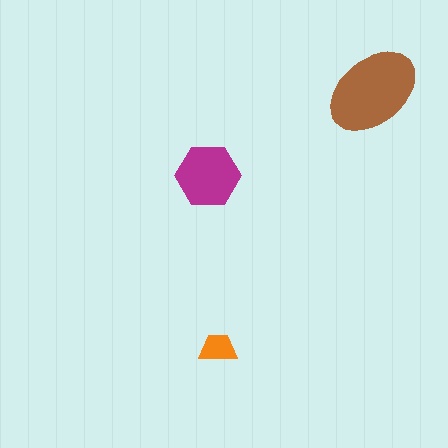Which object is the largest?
The brown ellipse.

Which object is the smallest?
The orange trapezoid.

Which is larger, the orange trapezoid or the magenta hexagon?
The magenta hexagon.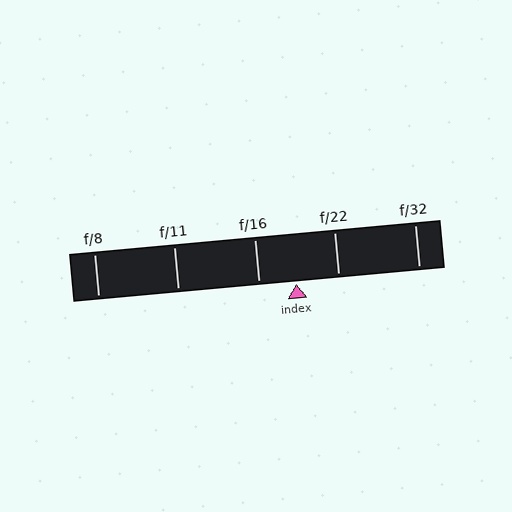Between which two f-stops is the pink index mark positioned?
The index mark is between f/16 and f/22.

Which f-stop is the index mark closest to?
The index mark is closest to f/16.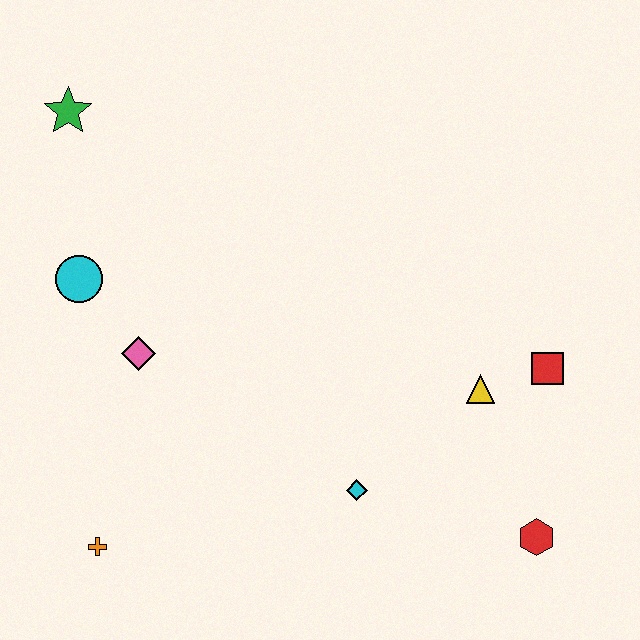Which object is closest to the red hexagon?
The yellow triangle is closest to the red hexagon.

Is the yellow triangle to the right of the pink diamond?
Yes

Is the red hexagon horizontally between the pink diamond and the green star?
No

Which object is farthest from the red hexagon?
The green star is farthest from the red hexagon.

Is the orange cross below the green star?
Yes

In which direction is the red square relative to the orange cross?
The red square is to the right of the orange cross.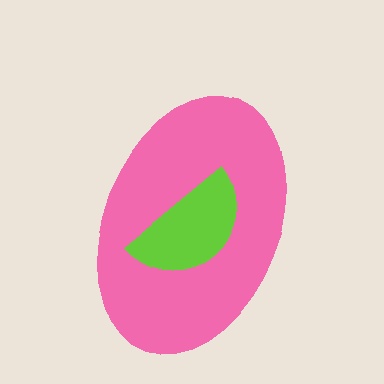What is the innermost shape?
The lime semicircle.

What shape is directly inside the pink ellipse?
The lime semicircle.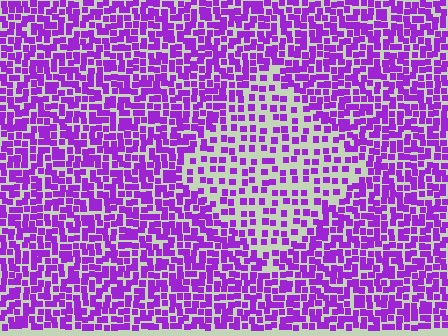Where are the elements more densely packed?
The elements are more densely packed outside the diamond boundary.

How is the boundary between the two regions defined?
The boundary is defined by a change in element density (approximately 2.0x ratio). All elements are the same color, size, and shape.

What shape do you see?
I see a diamond.